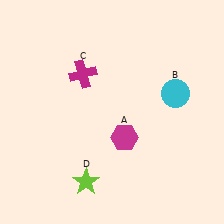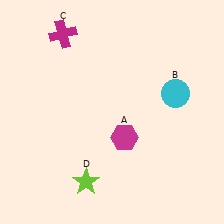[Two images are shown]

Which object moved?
The magenta cross (C) moved up.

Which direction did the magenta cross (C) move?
The magenta cross (C) moved up.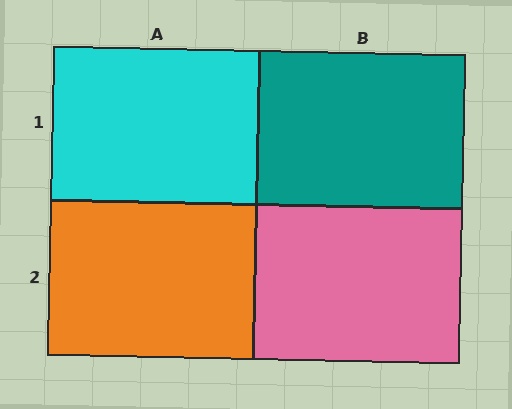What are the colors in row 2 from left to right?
Orange, pink.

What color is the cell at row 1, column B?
Teal.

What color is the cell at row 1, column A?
Cyan.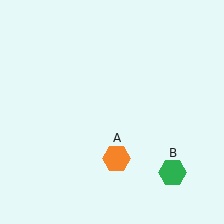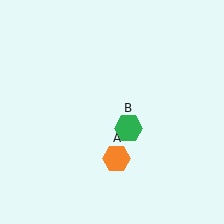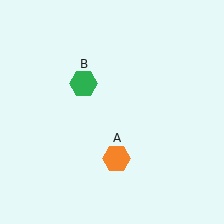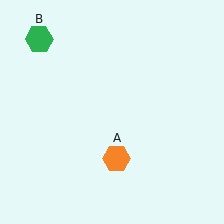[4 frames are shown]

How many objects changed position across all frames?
1 object changed position: green hexagon (object B).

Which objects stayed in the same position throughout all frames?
Orange hexagon (object A) remained stationary.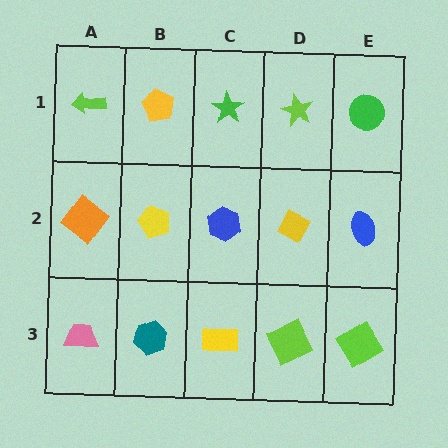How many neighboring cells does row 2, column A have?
3.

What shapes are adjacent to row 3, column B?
A yellow pentagon (row 2, column B), a pink trapezoid (row 3, column A), a yellow rectangle (row 3, column C).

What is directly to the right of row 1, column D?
A green circle.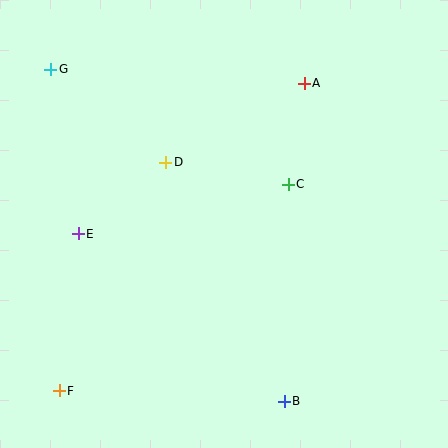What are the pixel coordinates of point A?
Point A is at (304, 83).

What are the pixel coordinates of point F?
Point F is at (59, 391).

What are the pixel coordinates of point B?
Point B is at (284, 401).